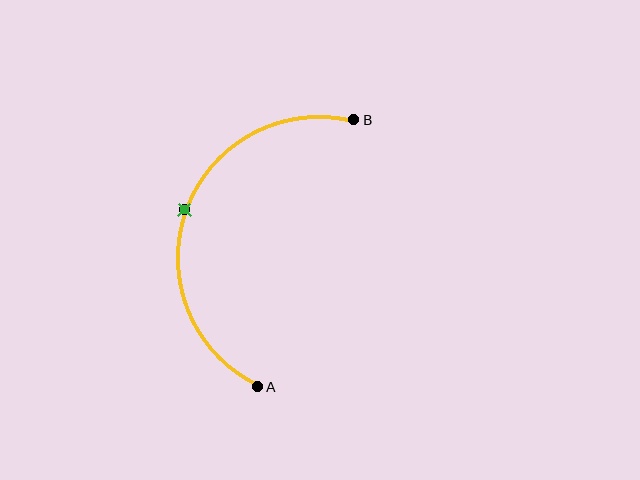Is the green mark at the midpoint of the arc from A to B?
Yes. The green mark lies on the arc at equal arc-length from both A and B — it is the arc midpoint.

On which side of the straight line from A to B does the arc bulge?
The arc bulges to the left of the straight line connecting A and B.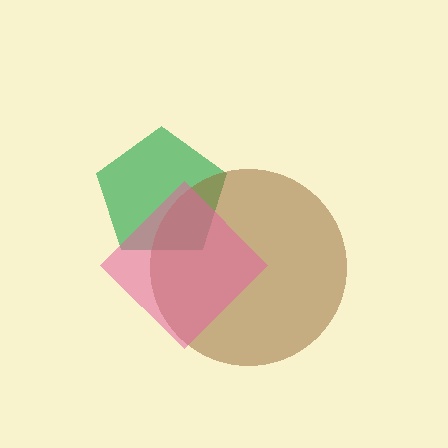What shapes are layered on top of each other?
The layered shapes are: a green pentagon, a brown circle, a pink diamond.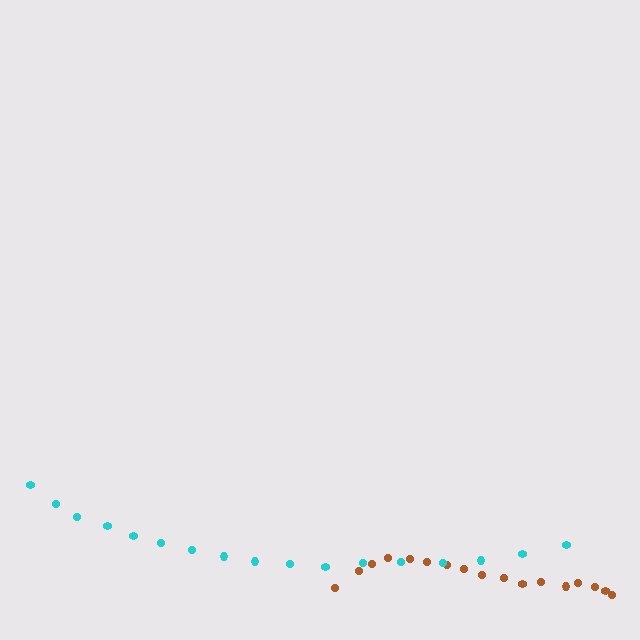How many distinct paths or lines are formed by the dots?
There are 2 distinct paths.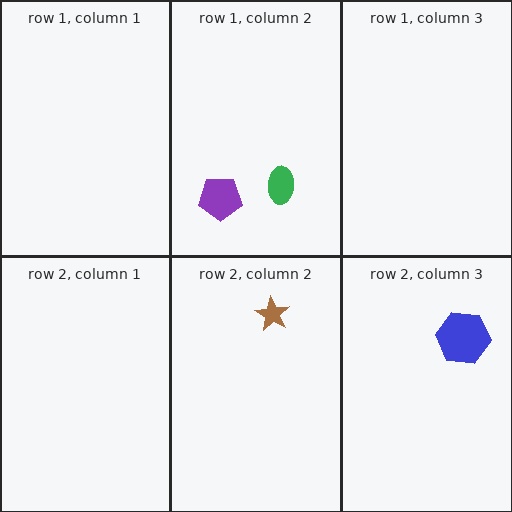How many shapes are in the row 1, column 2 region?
2.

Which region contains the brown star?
The row 2, column 2 region.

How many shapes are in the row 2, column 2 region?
1.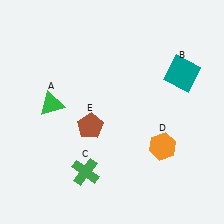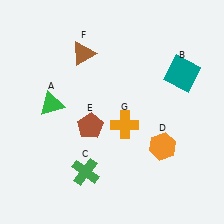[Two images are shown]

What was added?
A brown triangle (F), an orange cross (G) were added in Image 2.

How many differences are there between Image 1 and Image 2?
There are 2 differences between the two images.